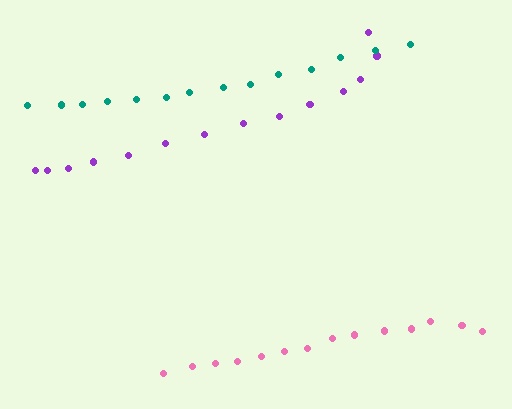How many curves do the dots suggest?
There are 3 distinct paths.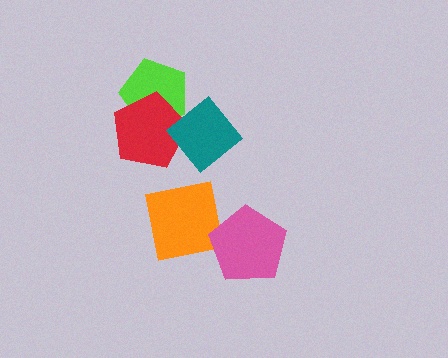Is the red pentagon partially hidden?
Yes, it is partially covered by another shape.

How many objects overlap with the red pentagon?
2 objects overlap with the red pentagon.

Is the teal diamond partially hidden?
No, no other shape covers it.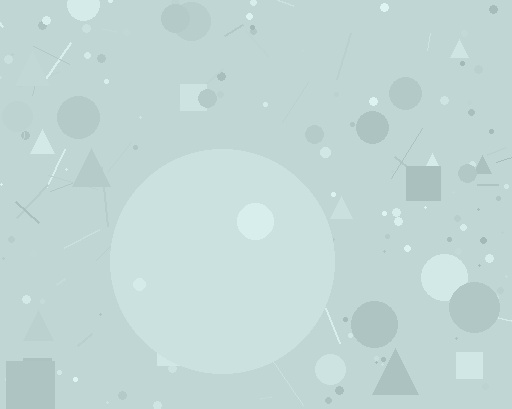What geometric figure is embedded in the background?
A circle is embedded in the background.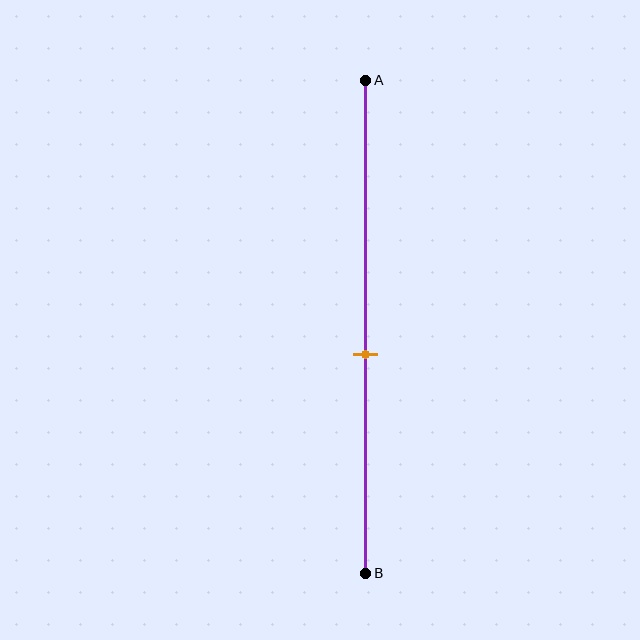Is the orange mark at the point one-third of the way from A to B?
No, the mark is at about 55% from A, not at the 33% one-third point.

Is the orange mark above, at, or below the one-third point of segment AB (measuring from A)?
The orange mark is below the one-third point of segment AB.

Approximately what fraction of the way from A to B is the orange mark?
The orange mark is approximately 55% of the way from A to B.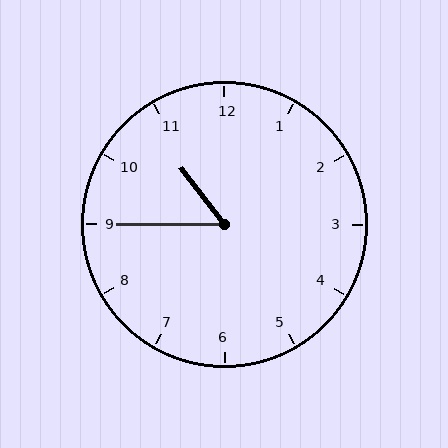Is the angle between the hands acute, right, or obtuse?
It is acute.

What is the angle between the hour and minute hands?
Approximately 52 degrees.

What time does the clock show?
10:45.